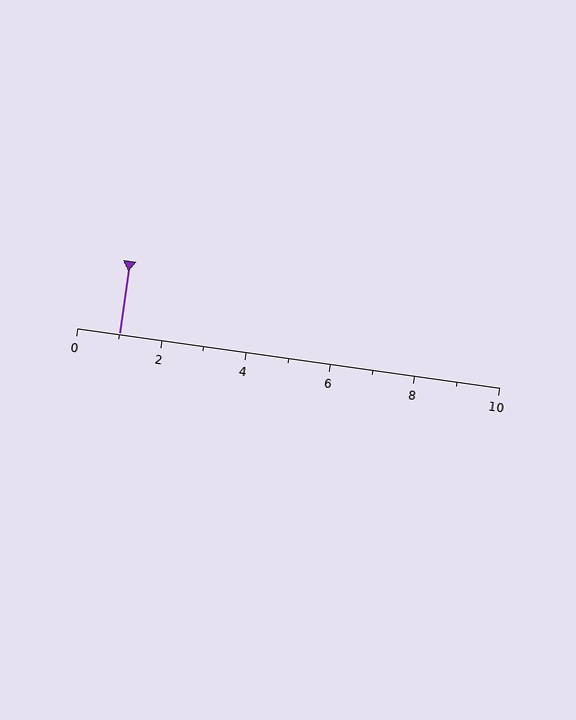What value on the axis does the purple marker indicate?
The marker indicates approximately 1.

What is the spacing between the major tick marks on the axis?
The major ticks are spaced 2 apart.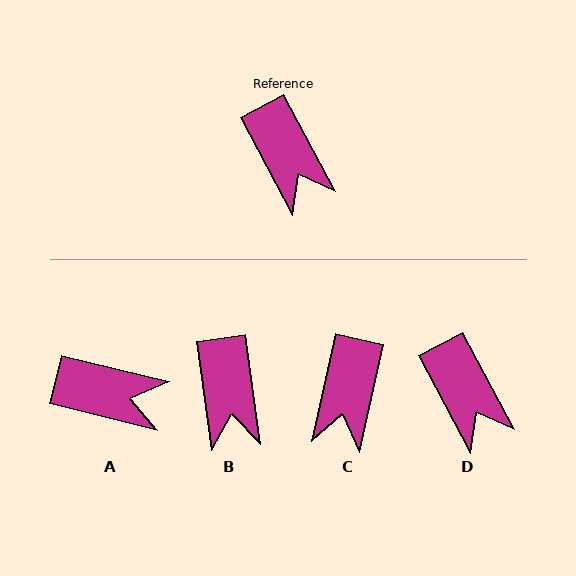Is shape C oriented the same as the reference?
No, it is off by about 41 degrees.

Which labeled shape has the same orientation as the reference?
D.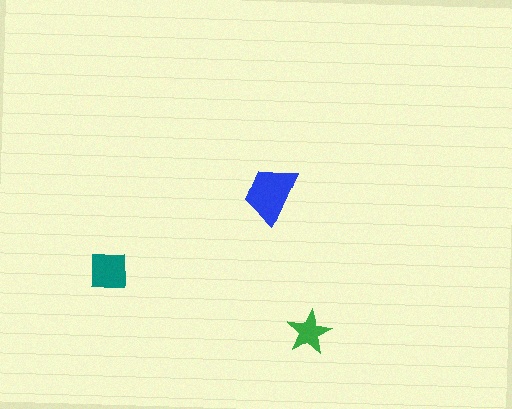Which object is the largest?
The blue trapezoid.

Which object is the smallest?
The green star.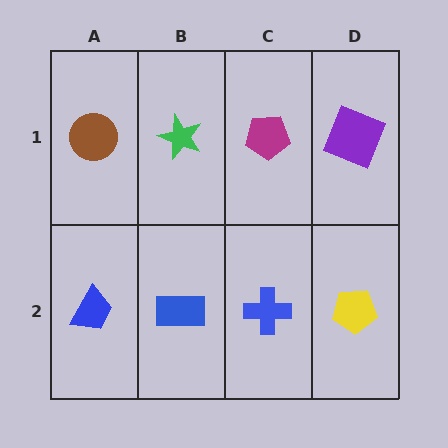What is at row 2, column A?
A blue trapezoid.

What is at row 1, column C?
A magenta pentagon.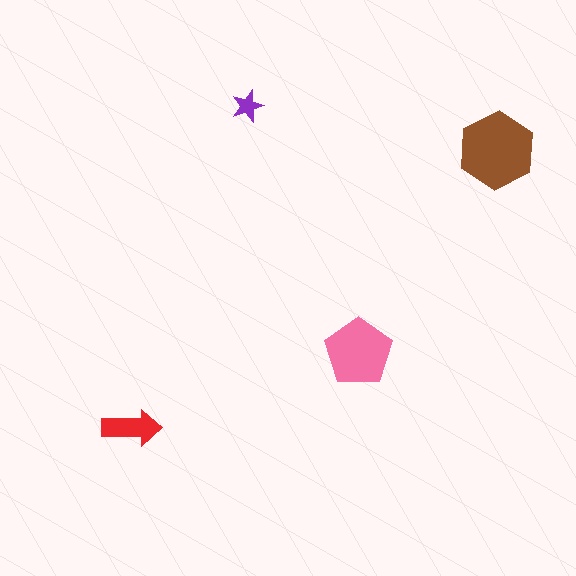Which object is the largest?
The brown hexagon.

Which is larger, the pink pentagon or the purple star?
The pink pentagon.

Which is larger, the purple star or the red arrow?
The red arrow.